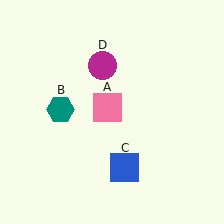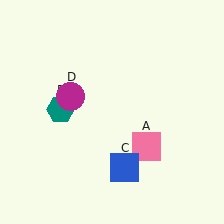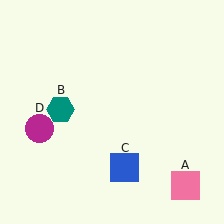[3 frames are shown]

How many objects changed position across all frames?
2 objects changed position: pink square (object A), magenta circle (object D).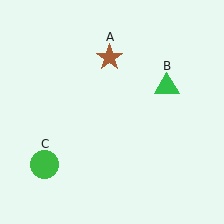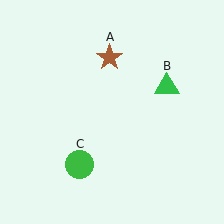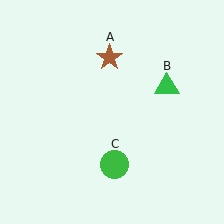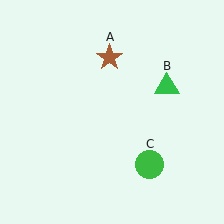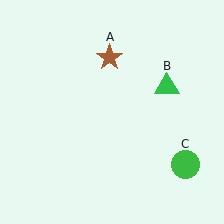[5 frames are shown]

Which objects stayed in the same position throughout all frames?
Brown star (object A) and green triangle (object B) remained stationary.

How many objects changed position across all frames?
1 object changed position: green circle (object C).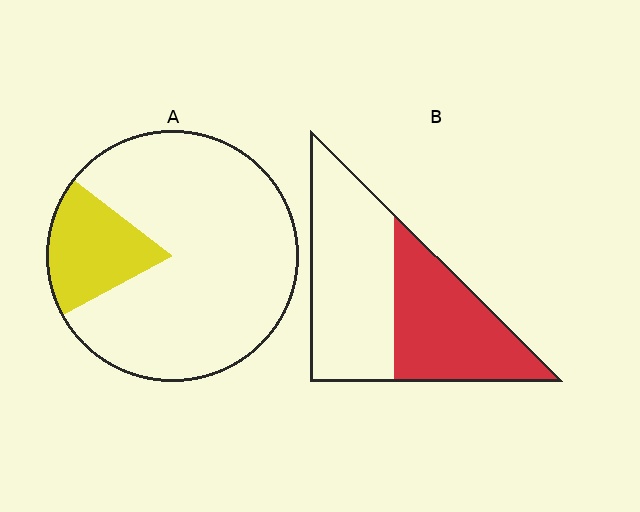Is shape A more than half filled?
No.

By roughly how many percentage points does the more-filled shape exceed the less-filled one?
By roughly 25 percentage points (B over A).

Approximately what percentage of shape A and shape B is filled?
A is approximately 20% and B is approximately 45%.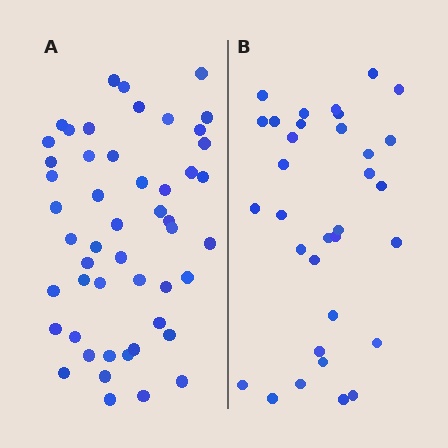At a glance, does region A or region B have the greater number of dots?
Region A (the left region) has more dots.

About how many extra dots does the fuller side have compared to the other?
Region A has approximately 15 more dots than region B.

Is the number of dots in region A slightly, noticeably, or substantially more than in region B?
Region A has substantially more. The ratio is roughly 1.5 to 1.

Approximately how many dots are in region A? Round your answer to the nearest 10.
About 50 dots.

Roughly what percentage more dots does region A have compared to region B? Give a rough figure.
About 50% more.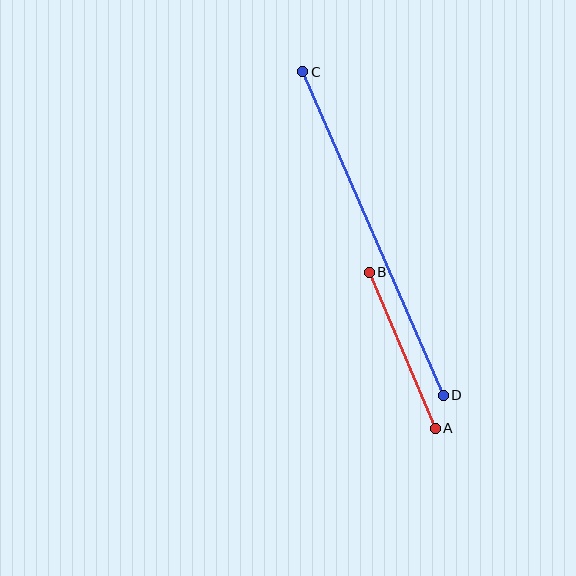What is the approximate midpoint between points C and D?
The midpoint is at approximately (373, 233) pixels.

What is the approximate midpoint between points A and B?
The midpoint is at approximately (402, 350) pixels.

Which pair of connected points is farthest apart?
Points C and D are farthest apart.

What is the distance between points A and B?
The distance is approximately 169 pixels.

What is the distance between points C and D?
The distance is approximately 353 pixels.